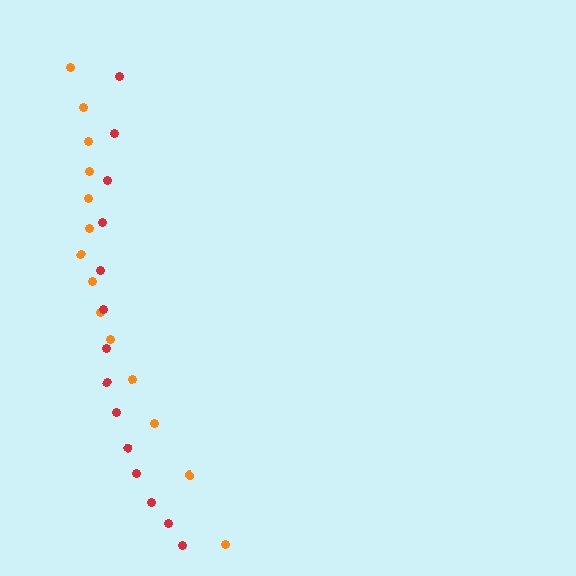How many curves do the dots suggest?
There are 2 distinct paths.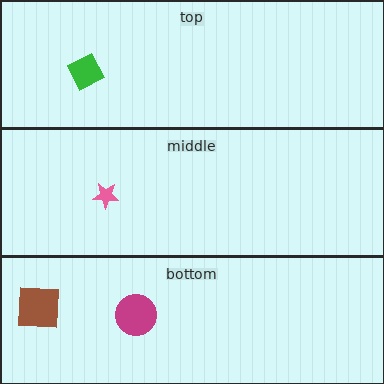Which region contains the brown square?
The bottom region.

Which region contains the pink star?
The middle region.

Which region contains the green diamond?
The top region.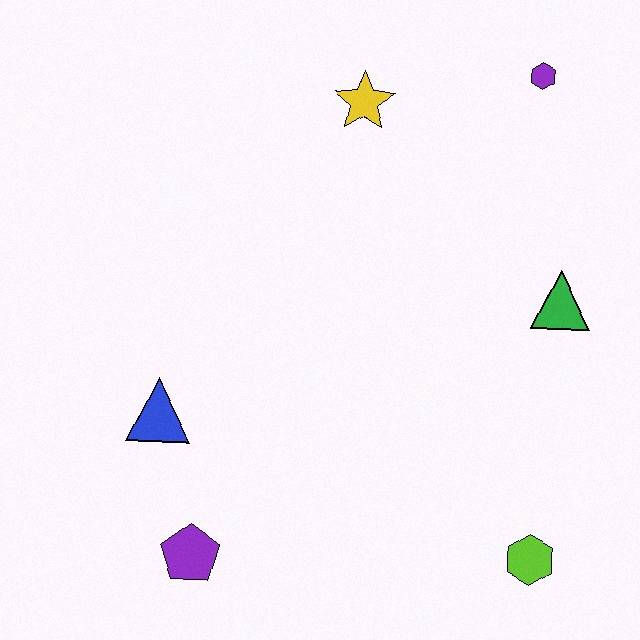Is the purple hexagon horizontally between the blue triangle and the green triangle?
Yes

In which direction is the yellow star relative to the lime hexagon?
The yellow star is above the lime hexagon.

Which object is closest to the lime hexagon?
The green triangle is closest to the lime hexagon.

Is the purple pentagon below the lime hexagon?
Yes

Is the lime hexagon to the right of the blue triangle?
Yes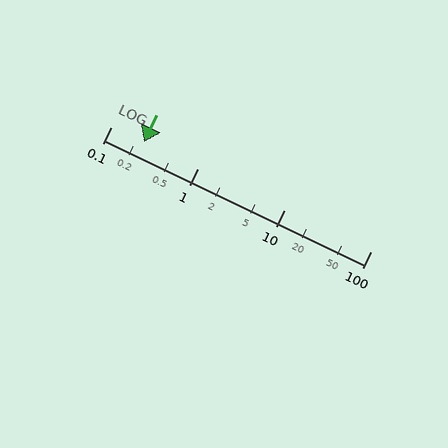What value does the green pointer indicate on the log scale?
The pointer indicates approximately 0.24.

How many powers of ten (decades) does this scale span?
The scale spans 3 decades, from 0.1 to 100.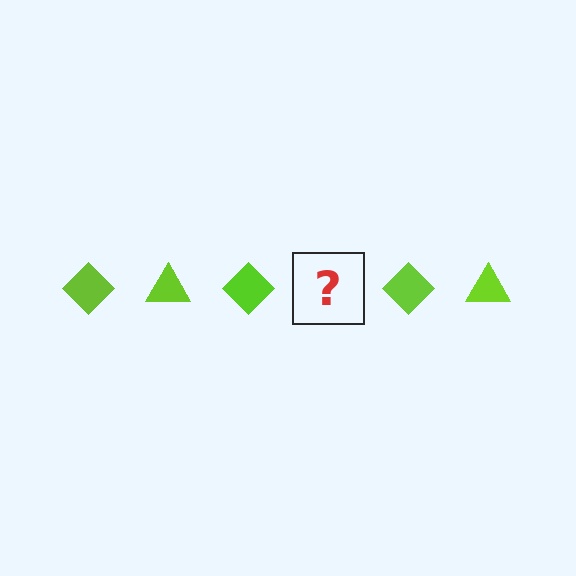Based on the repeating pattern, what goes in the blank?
The blank should be a lime triangle.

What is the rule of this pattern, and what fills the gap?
The rule is that the pattern cycles through diamond, triangle shapes in lime. The gap should be filled with a lime triangle.